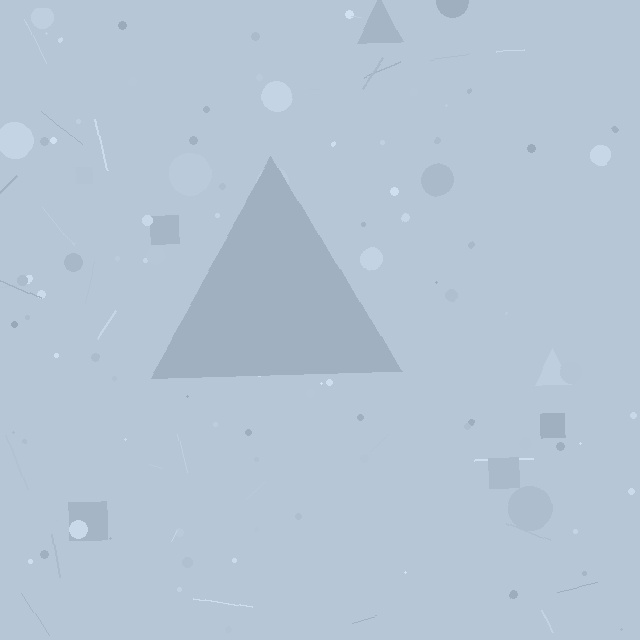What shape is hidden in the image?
A triangle is hidden in the image.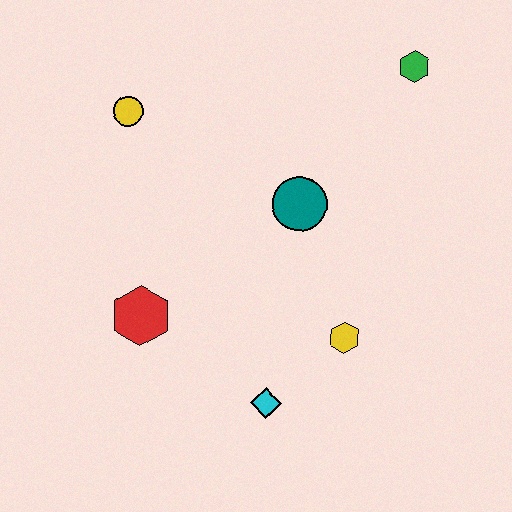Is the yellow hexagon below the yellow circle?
Yes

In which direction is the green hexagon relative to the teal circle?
The green hexagon is above the teal circle.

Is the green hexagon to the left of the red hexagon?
No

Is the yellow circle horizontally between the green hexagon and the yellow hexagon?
No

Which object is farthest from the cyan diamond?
The green hexagon is farthest from the cyan diamond.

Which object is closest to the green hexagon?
The teal circle is closest to the green hexagon.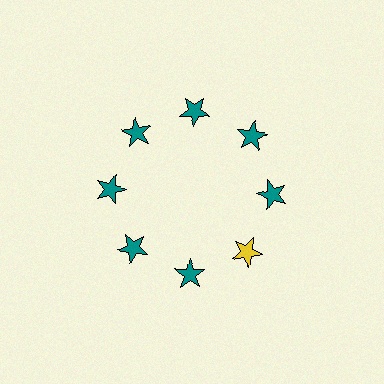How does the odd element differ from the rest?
It has a different color: yellow instead of teal.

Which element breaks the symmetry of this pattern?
The yellow star at roughly the 4 o'clock position breaks the symmetry. All other shapes are teal stars.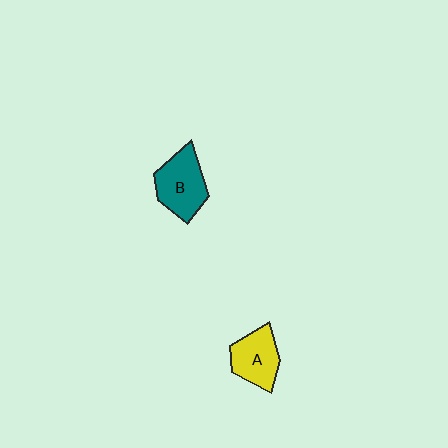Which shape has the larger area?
Shape B (teal).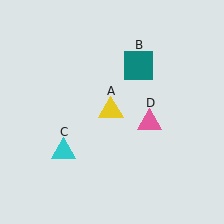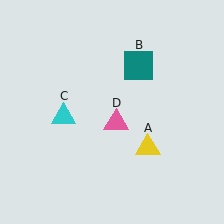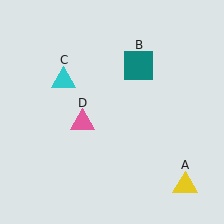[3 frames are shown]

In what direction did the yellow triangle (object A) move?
The yellow triangle (object A) moved down and to the right.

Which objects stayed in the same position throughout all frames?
Teal square (object B) remained stationary.